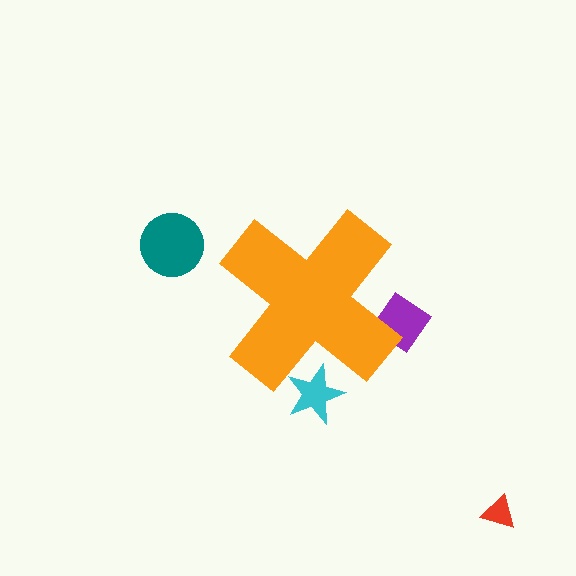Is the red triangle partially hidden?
No, the red triangle is fully visible.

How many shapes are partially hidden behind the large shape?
2 shapes are partially hidden.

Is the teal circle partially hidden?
No, the teal circle is fully visible.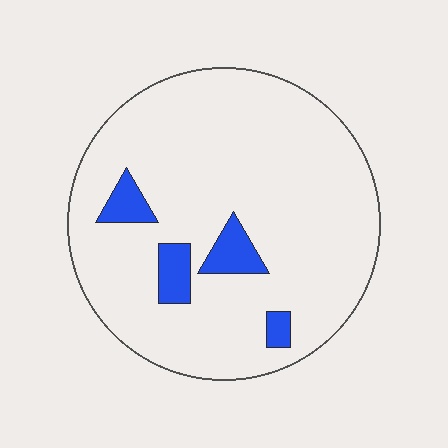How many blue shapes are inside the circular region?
4.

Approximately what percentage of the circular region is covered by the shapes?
Approximately 10%.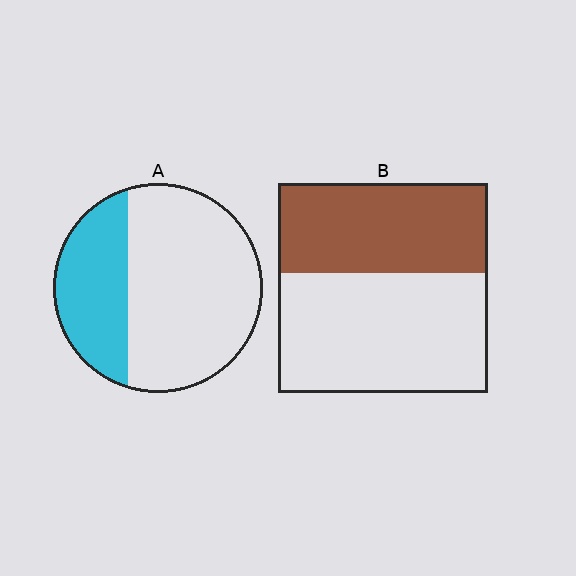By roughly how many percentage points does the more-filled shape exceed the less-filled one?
By roughly 10 percentage points (B over A).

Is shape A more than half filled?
No.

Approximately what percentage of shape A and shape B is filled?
A is approximately 30% and B is approximately 45%.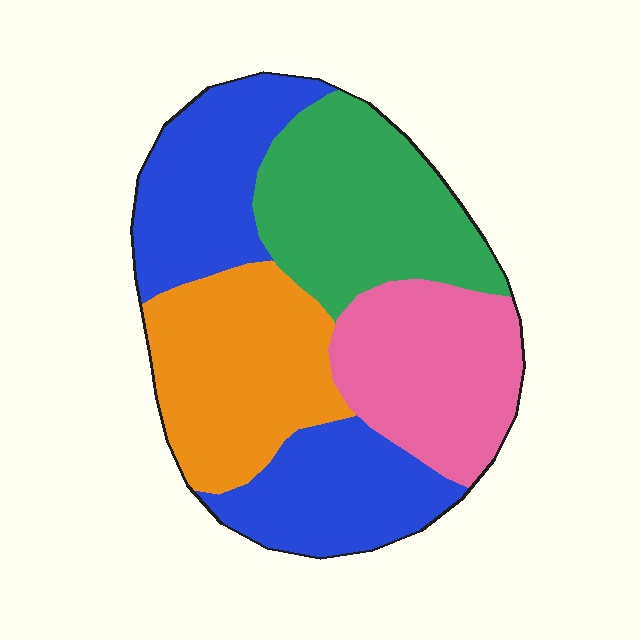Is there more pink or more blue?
Blue.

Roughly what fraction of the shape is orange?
Orange takes up about one quarter (1/4) of the shape.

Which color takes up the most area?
Blue, at roughly 35%.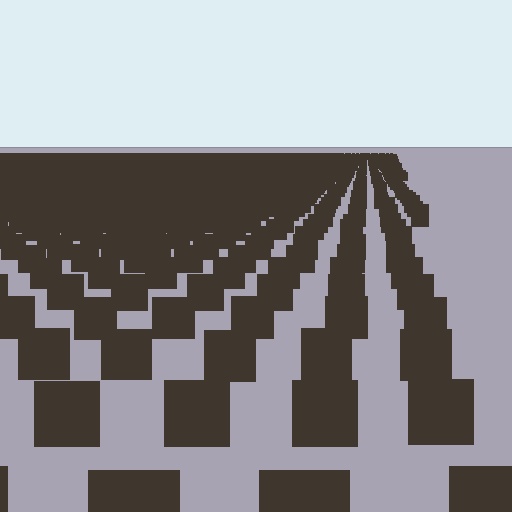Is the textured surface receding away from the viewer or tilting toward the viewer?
The surface is receding away from the viewer. Texture elements get smaller and denser toward the top.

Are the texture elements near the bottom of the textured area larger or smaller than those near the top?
Larger. Near the bottom, elements are closer to the viewer and appear at a bigger on-screen size.